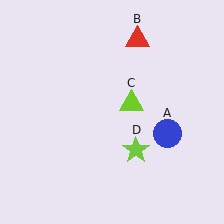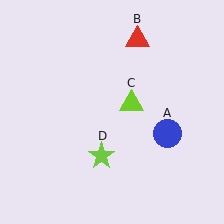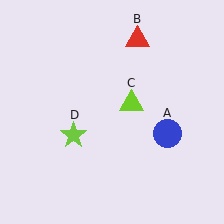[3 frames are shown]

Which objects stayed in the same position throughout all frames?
Blue circle (object A) and red triangle (object B) and lime triangle (object C) remained stationary.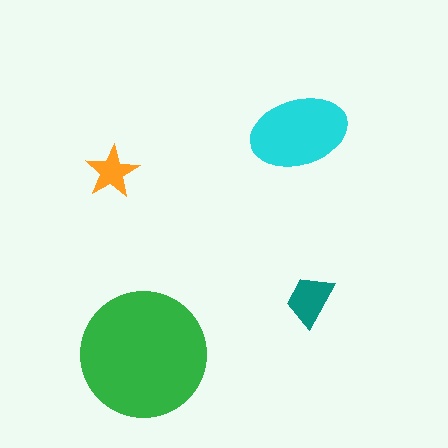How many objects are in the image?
There are 4 objects in the image.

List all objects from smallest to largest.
The orange star, the teal trapezoid, the cyan ellipse, the green circle.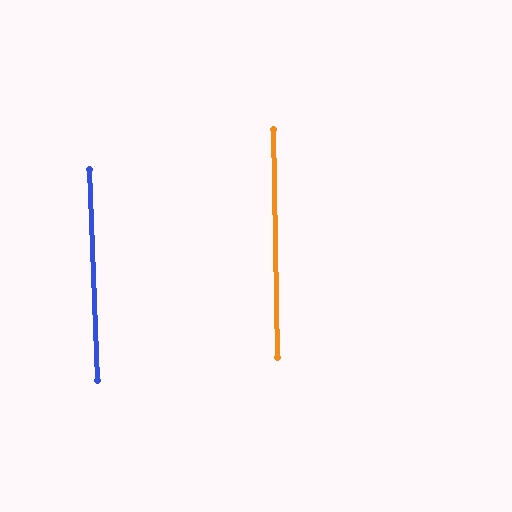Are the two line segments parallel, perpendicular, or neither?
Parallel — their directions differ by only 1.0°.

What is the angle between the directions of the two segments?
Approximately 1 degree.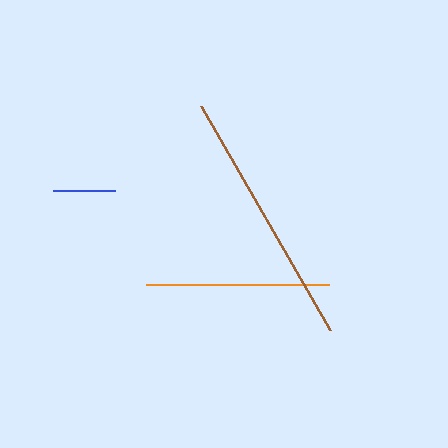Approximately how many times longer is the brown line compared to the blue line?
The brown line is approximately 4.2 times the length of the blue line.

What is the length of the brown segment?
The brown segment is approximately 259 pixels long.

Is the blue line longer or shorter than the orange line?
The orange line is longer than the blue line.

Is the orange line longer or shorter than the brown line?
The brown line is longer than the orange line.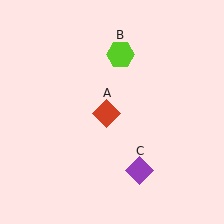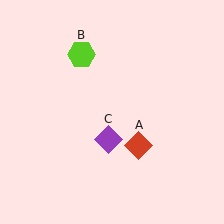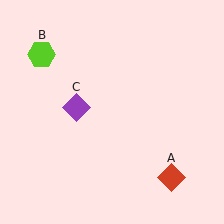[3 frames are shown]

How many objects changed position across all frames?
3 objects changed position: red diamond (object A), lime hexagon (object B), purple diamond (object C).